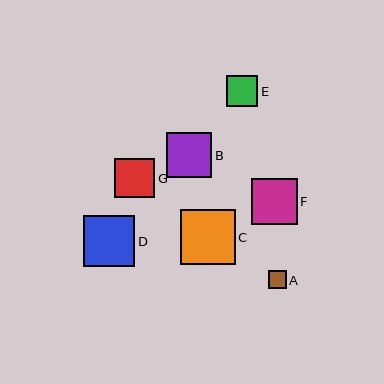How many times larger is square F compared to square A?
Square F is approximately 2.6 times the size of square A.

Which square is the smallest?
Square A is the smallest with a size of approximately 17 pixels.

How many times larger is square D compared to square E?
Square D is approximately 1.6 times the size of square E.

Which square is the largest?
Square C is the largest with a size of approximately 55 pixels.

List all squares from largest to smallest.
From largest to smallest: C, D, F, B, G, E, A.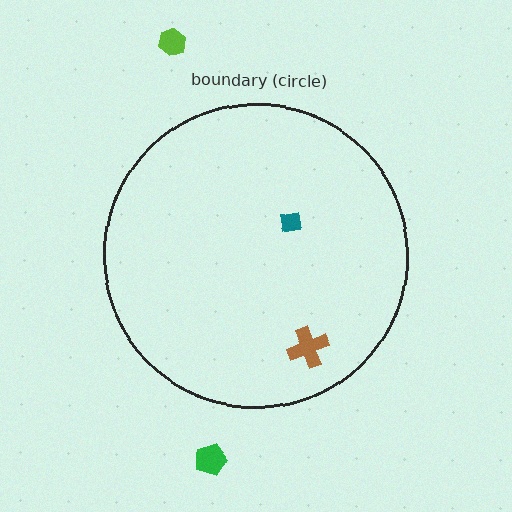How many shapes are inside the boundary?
2 inside, 2 outside.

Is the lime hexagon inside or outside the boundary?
Outside.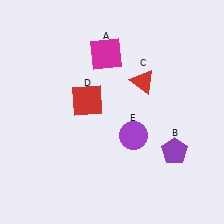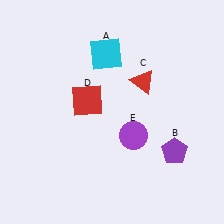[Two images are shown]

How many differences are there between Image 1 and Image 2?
There is 1 difference between the two images.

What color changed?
The square (A) changed from magenta in Image 1 to cyan in Image 2.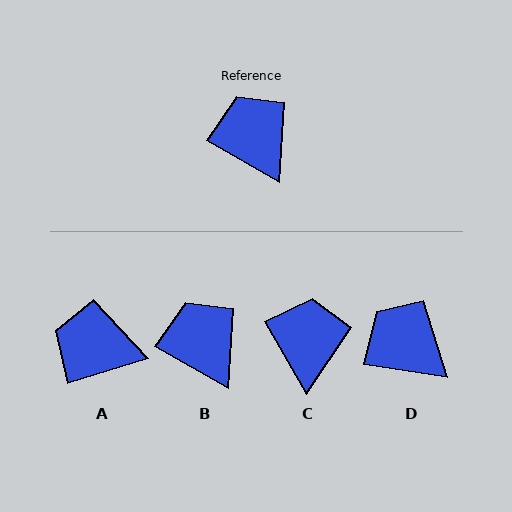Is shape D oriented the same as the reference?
No, it is off by about 21 degrees.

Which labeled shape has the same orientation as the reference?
B.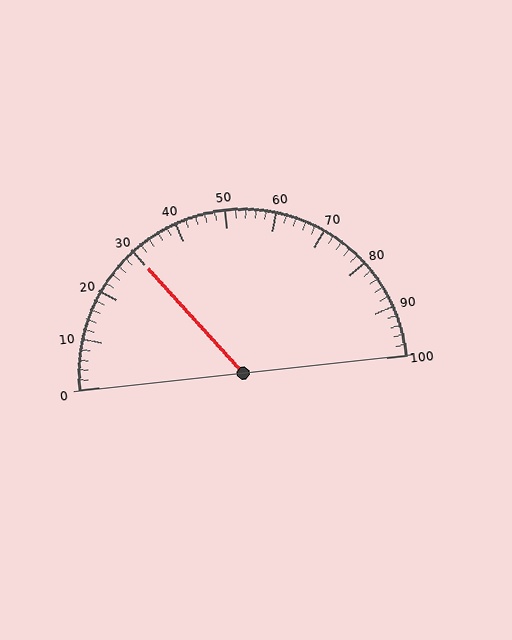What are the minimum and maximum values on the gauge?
The gauge ranges from 0 to 100.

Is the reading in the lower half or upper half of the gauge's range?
The reading is in the lower half of the range (0 to 100).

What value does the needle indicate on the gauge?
The needle indicates approximately 30.